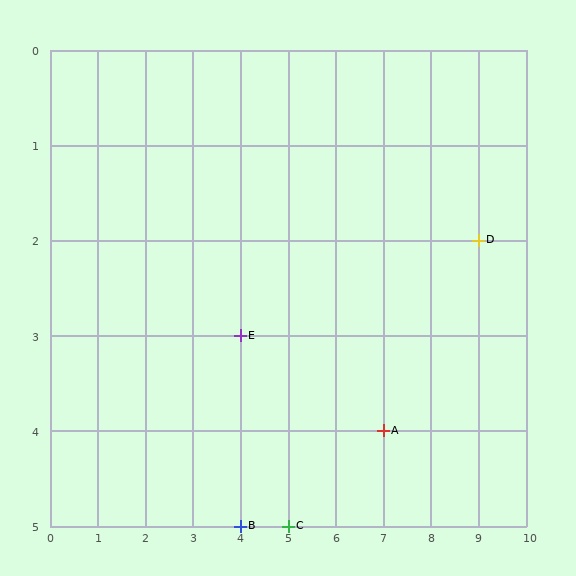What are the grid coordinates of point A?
Point A is at grid coordinates (7, 4).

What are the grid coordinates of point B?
Point B is at grid coordinates (4, 5).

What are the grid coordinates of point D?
Point D is at grid coordinates (9, 2).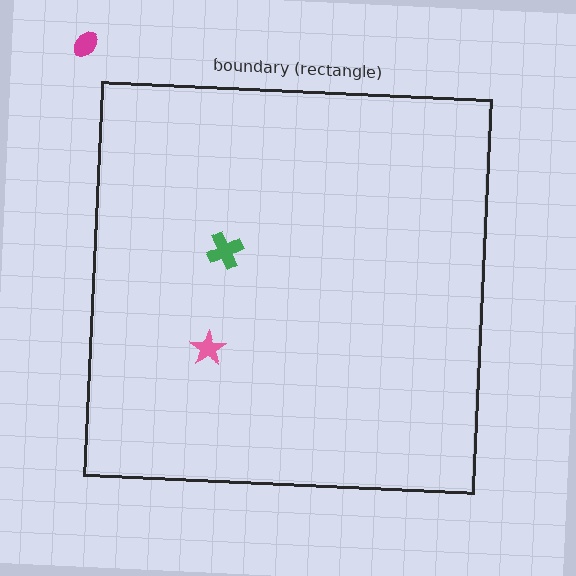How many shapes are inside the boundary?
2 inside, 1 outside.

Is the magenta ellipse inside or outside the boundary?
Outside.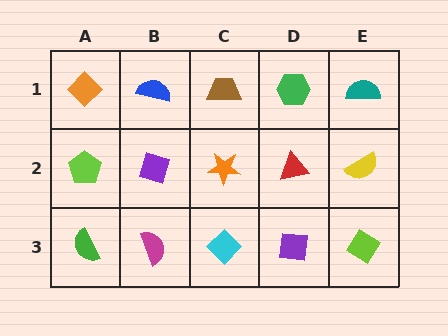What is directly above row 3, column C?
An orange star.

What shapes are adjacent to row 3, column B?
A purple diamond (row 2, column B), a green semicircle (row 3, column A), a cyan diamond (row 3, column C).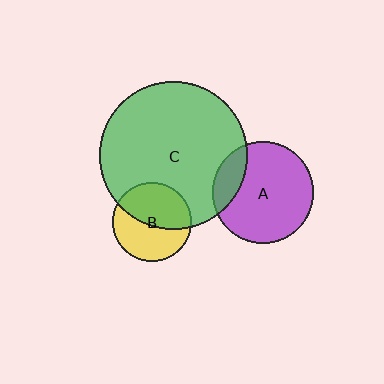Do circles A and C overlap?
Yes.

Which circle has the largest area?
Circle C (green).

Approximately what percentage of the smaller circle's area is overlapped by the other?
Approximately 20%.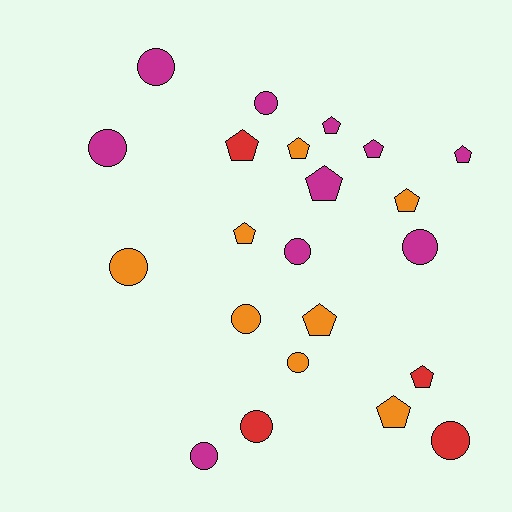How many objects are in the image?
There are 22 objects.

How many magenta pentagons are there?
There are 4 magenta pentagons.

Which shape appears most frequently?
Circle, with 11 objects.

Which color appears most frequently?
Magenta, with 10 objects.